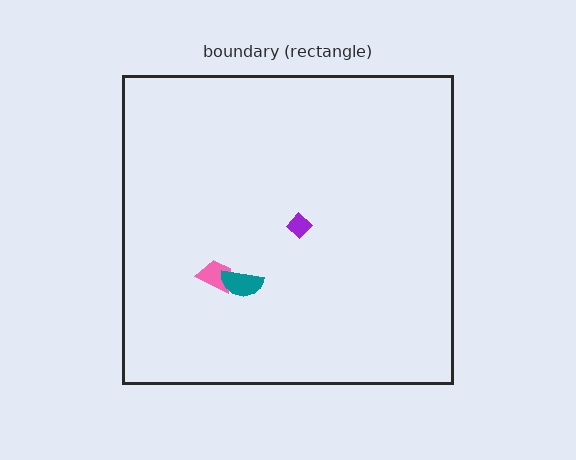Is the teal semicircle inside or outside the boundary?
Inside.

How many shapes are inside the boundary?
3 inside, 0 outside.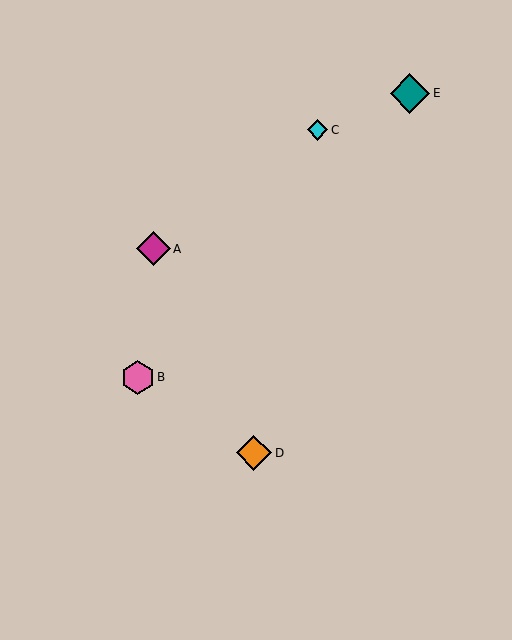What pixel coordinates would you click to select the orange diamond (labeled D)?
Click at (254, 453) to select the orange diamond D.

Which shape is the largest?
The teal diamond (labeled E) is the largest.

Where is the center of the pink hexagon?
The center of the pink hexagon is at (138, 377).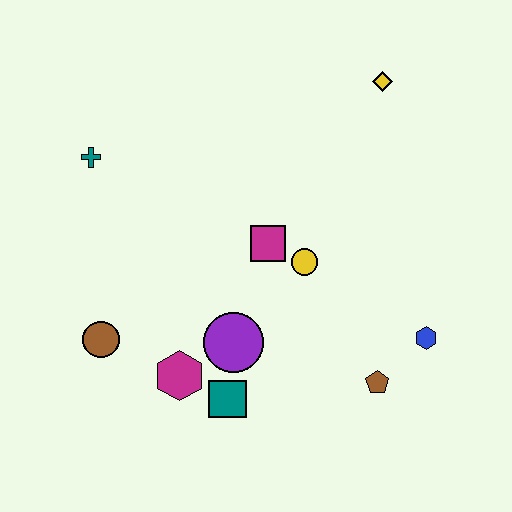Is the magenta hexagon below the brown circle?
Yes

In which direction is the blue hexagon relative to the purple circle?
The blue hexagon is to the right of the purple circle.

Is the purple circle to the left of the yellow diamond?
Yes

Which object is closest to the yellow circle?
The magenta square is closest to the yellow circle.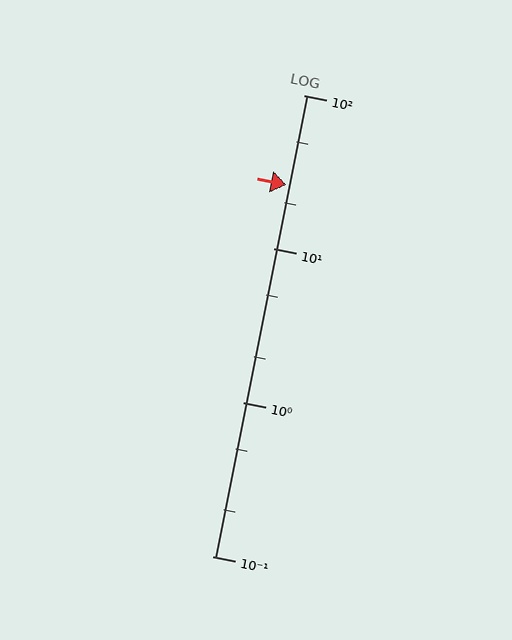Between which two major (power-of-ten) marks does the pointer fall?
The pointer is between 10 and 100.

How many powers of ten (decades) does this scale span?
The scale spans 3 decades, from 0.1 to 100.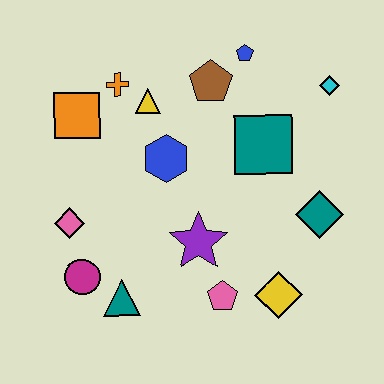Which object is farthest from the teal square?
The magenta circle is farthest from the teal square.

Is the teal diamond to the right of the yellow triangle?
Yes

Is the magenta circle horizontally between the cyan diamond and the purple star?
No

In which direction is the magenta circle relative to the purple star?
The magenta circle is to the left of the purple star.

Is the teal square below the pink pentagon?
No